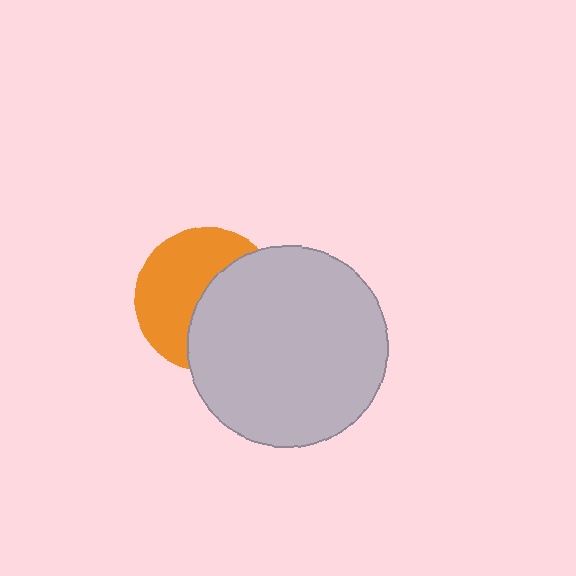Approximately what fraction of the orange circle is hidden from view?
Roughly 49% of the orange circle is hidden behind the light gray circle.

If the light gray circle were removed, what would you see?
You would see the complete orange circle.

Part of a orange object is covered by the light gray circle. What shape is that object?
It is a circle.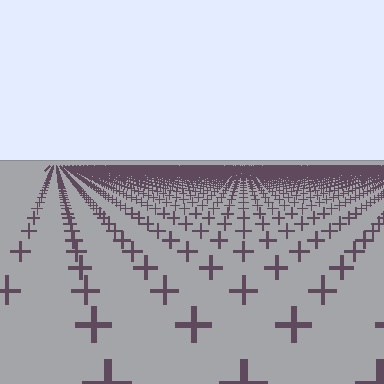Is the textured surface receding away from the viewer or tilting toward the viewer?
The surface is receding away from the viewer. Texture elements get smaller and denser toward the top.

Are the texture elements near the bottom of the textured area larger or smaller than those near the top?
Larger. Near the bottom, elements are closer to the viewer and appear at a bigger on-screen size.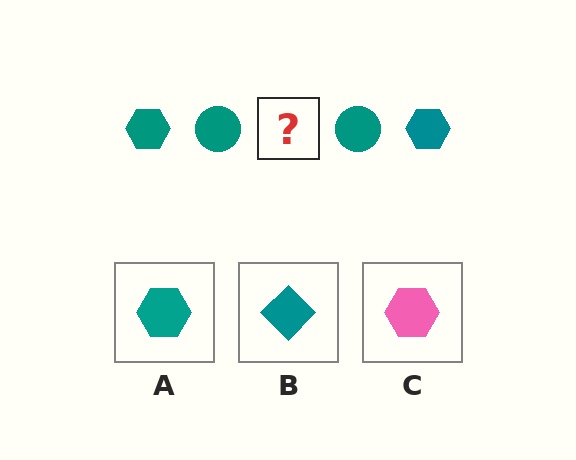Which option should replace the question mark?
Option A.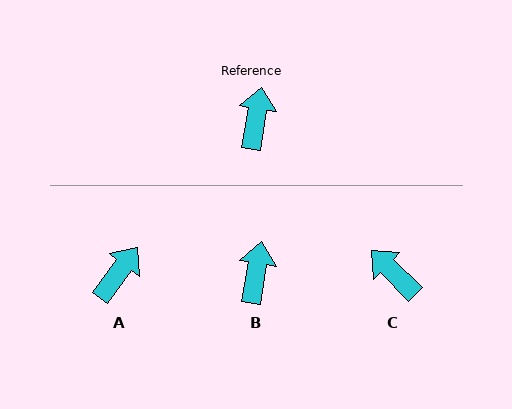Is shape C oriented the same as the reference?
No, it is off by about 54 degrees.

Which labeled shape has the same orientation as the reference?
B.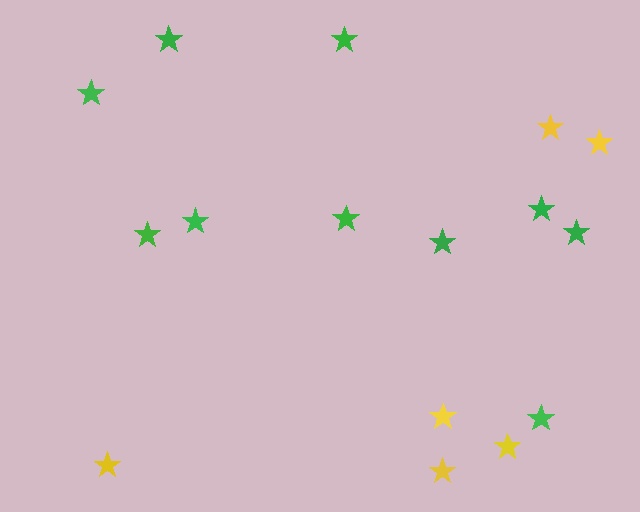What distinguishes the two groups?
There are 2 groups: one group of green stars (10) and one group of yellow stars (6).